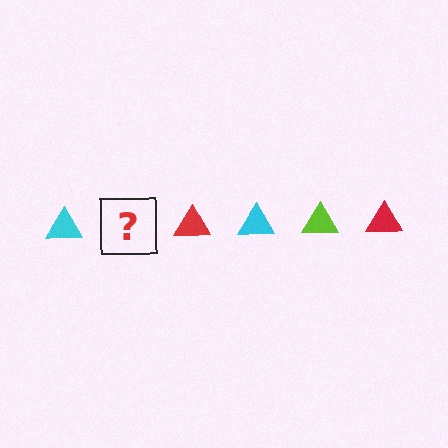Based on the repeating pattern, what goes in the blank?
The blank should be a lime triangle.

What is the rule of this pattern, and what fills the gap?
The rule is that the pattern cycles through cyan, lime, red triangles. The gap should be filled with a lime triangle.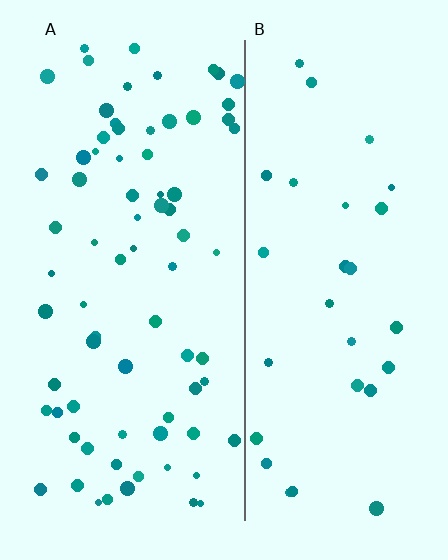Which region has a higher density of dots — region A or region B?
A (the left).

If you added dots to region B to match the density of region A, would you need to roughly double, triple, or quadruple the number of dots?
Approximately double.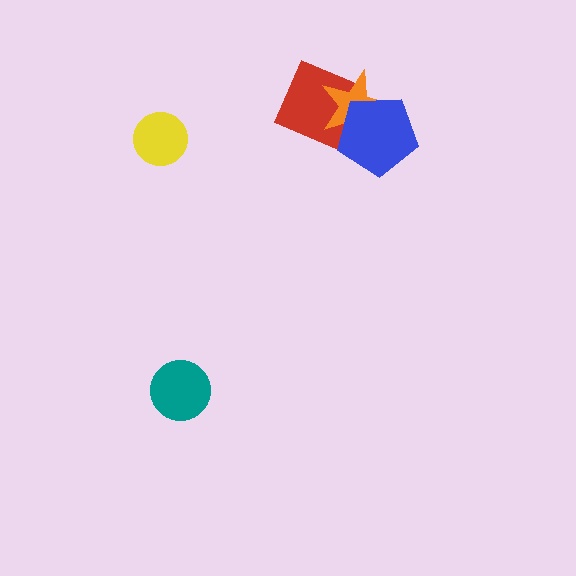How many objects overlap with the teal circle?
0 objects overlap with the teal circle.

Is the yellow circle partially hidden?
No, no other shape covers it.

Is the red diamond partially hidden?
Yes, it is partially covered by another shape.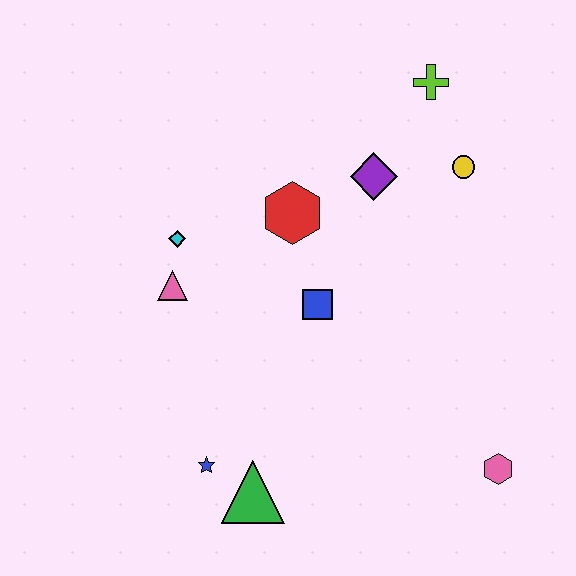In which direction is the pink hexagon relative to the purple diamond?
The pink hexagon is below the purple diamond.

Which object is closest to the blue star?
The green triangle is closest to the blue star.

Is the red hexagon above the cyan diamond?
Yes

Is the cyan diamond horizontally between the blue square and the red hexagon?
No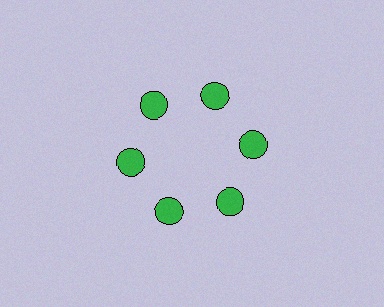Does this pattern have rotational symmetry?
Yes, this pattern has 6-fold rotational symmetry. It looks the same after rotating 60 degrees around the center.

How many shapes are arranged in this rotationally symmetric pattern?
There are 6 shapes, arranged in 6 groups of 1.